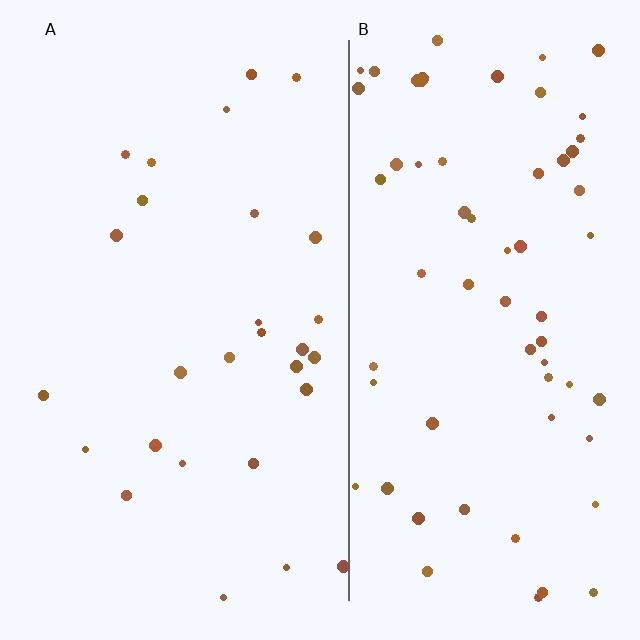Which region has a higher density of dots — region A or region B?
B (the right).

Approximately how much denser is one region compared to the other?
Approximately 2.3× — region B over region A.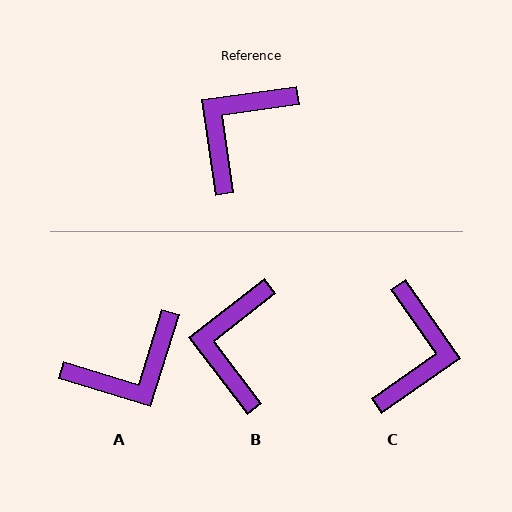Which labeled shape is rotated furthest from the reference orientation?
A, about 155 degrees away.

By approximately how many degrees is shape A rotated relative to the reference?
Approximately 155 degrees counter-clockwise.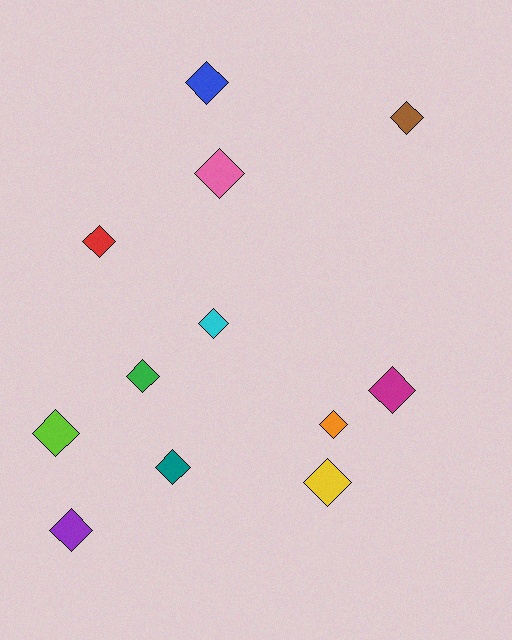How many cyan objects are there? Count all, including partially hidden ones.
There is 1 cyan object.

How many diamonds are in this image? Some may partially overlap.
There are 12 diamonds.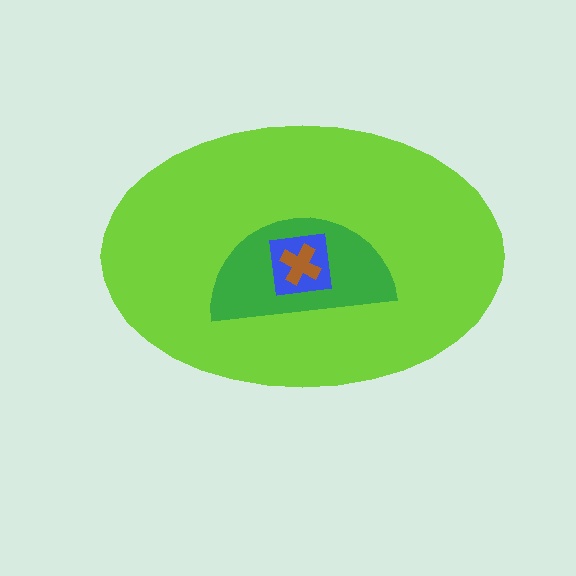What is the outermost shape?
The lime ellipse.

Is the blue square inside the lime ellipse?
Yes.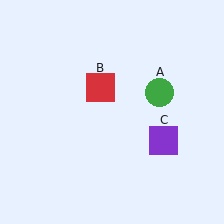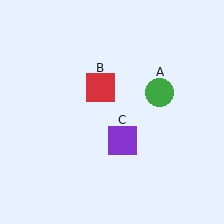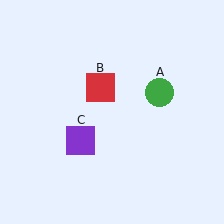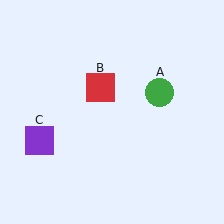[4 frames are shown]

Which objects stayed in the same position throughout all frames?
Green circle (object A) and red square (object B) remained stationary.